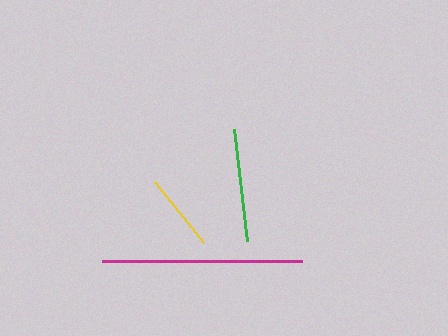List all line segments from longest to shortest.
From longest to shortest: magenta, green, yellow.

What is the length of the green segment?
The green segment is approximately 112 pixels long.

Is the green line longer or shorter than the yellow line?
The green line is longer than the yellow line.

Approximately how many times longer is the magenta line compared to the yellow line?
The magenta line is approximately 2.5 times the length of the yellow line.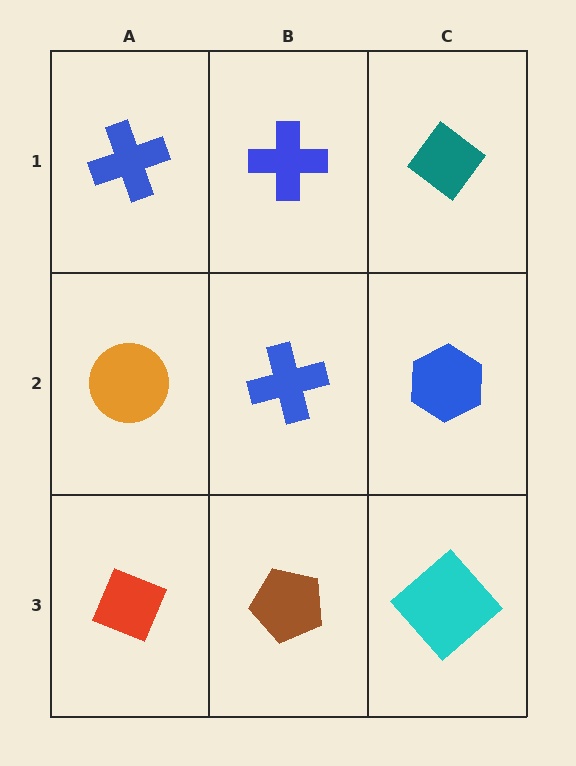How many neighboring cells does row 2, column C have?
3.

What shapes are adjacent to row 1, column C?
A blue hexagon (row 2, column C), a blue cross (row 1, column B).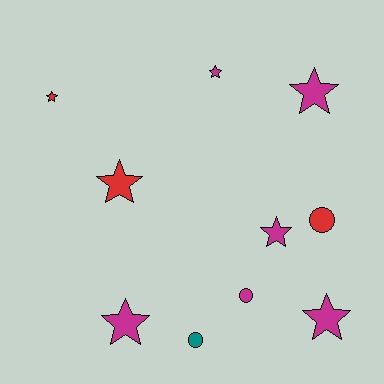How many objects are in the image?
There are 10 objects.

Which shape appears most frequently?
Star, with 7 objects.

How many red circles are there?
There is 1 red circle.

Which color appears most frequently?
Magenta, with 6 objects.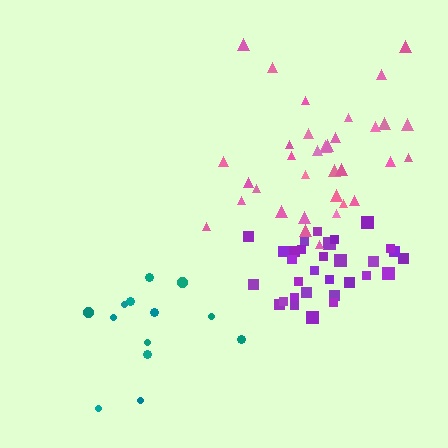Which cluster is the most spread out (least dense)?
Teal.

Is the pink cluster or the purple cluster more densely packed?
Purple.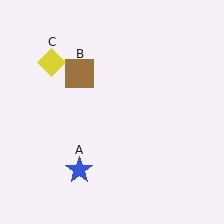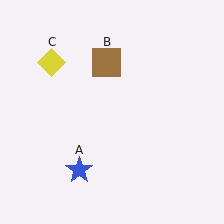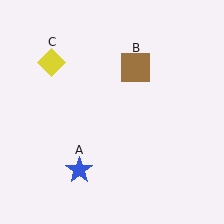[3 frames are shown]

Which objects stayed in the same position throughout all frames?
Blue star (object A) and yellow diamond (object C) remained stationary.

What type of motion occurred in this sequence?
The brown square (object B) rotated clockwise around the center of the scene.